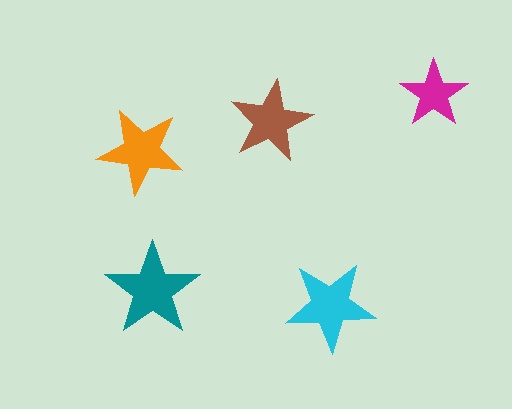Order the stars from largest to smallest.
the teal one, the cyan one, the orange one, the brown one, the magenta one.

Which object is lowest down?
The cyan star is bottommost.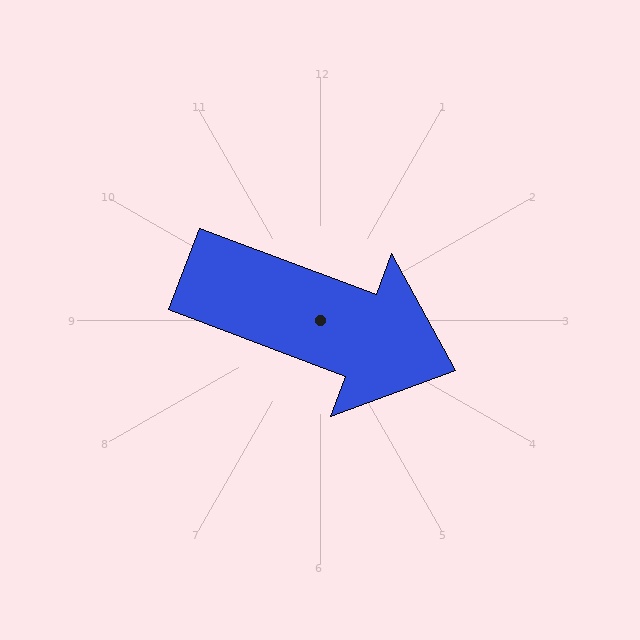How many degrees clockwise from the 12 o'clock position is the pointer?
Approximately 111 degrees.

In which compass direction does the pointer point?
East.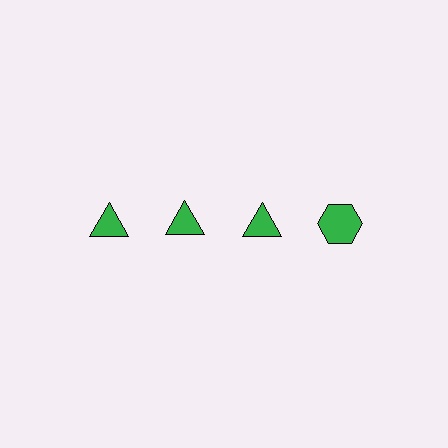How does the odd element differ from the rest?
It has a different shape: hexagon instead of triangle.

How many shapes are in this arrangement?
There are 4 shapes arranged in a grid pattern.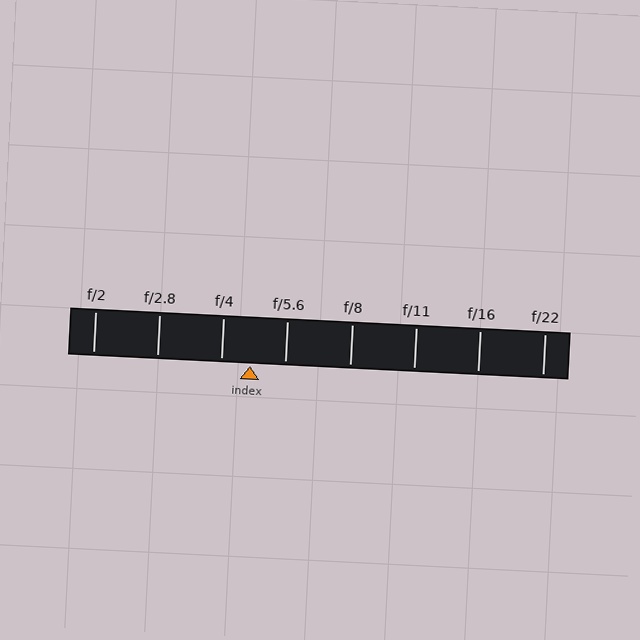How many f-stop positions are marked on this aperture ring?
There are 8 f-stop positions marked.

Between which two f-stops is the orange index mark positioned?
The index mark is between f/4 and f/5.6.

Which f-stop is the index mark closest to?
The index mark is closest to f/4.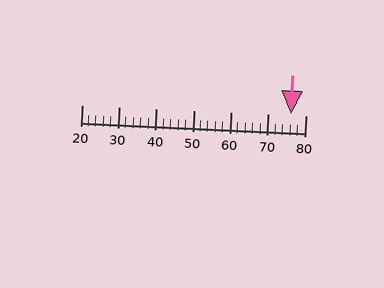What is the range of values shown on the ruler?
The ruler shows values from 20 to 80.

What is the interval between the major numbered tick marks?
The major tick marks are spaced 10 units apart.